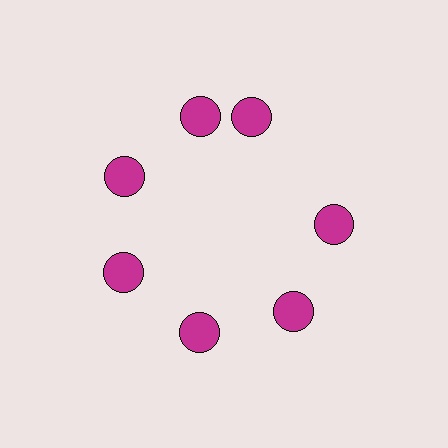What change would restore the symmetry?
The symmetry would be restored by rotating it back into even spacing with its neighbors so that all 7 circles sit at equal angles and equal distance from the center.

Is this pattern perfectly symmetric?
No. The 7 magenta circles are arranged in a ring, but one element near the 1 o'clock position is rotated out of alignment along the ring, breaking the 7-fold rotational symmetry.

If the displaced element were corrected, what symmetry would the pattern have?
It would have 7-fold rotational symmetry — the pattern would map onto itself every 51 degrees.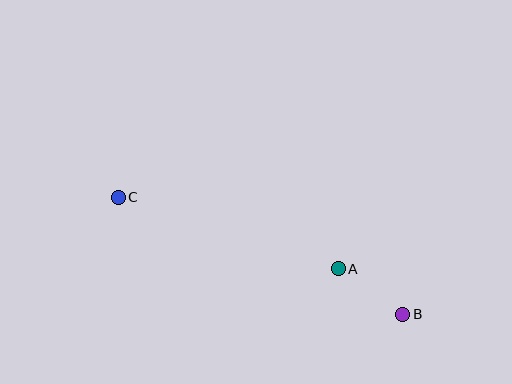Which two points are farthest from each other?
Points B and C are farthest from each other.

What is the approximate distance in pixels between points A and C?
The distance between A and C is approximately 231 pixels.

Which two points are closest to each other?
Points A and B are closest to each other.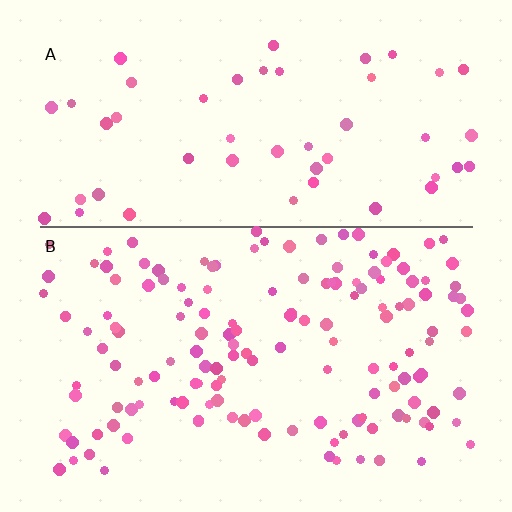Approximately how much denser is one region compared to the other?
Approximately 2.9× — region B over region A.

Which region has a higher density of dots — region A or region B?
B (the bottom).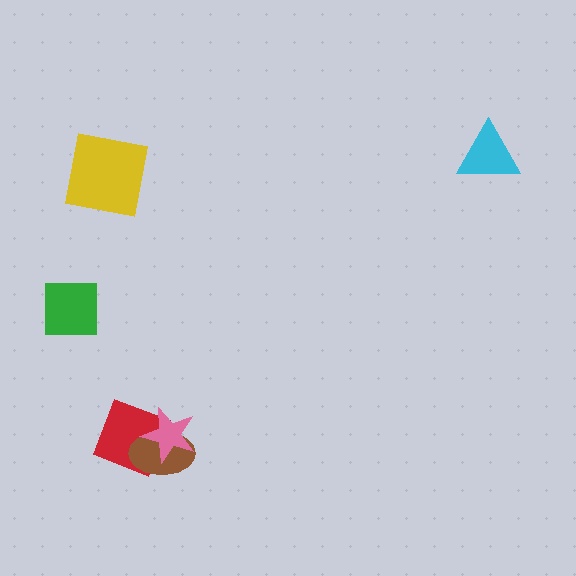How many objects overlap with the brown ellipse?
2 objects overlap with the brown ellipse.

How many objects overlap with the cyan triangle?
0 objects overlap with the cyan triangle.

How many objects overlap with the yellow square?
0 objects overlap with the yellow square.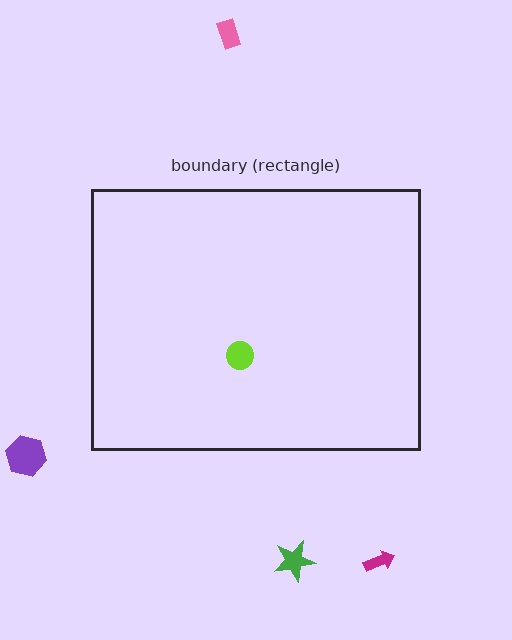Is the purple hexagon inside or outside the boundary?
Outside.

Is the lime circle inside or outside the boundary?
Inside.